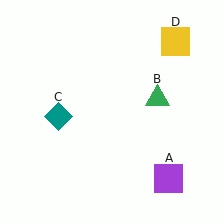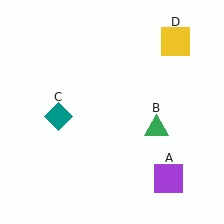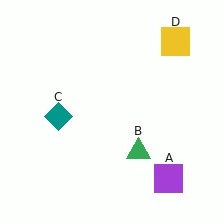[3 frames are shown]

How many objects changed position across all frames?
1 object changed position: green triangle (object B).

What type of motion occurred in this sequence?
The green triangle (object B) rotated clockwise around the center of the scene.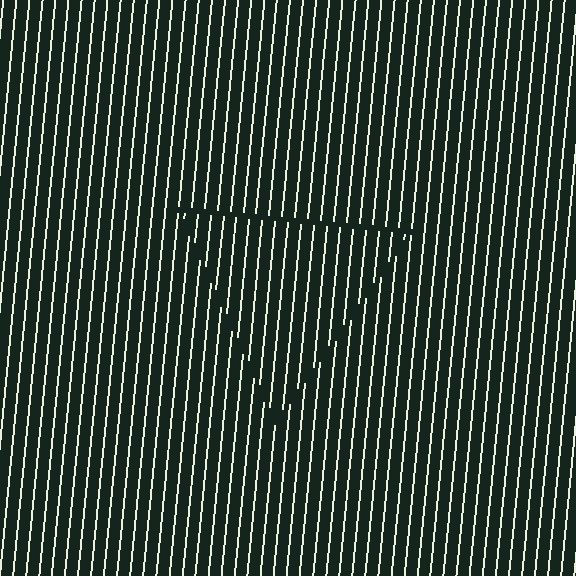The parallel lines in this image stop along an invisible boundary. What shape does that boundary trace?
An illusory triangle. The interior of the shape contains the same grating, shifted by half a period — the contour is defined by the phase discontinuity where line-ends from the inner and outer gratings abut.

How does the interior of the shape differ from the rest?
The interior of the shape contains the same grating, shifted by half a period — the contour is defined by the phase discontinuity where line-ends from the inner and outer gratings abut.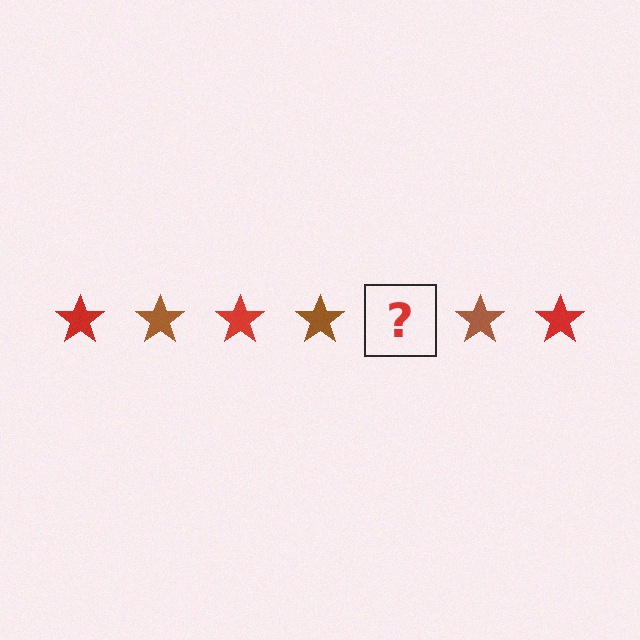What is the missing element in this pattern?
The missing element is a red star.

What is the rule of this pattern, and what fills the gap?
The rule is that the pattern cycles through red, brown stars. The gap should be filled with a red star.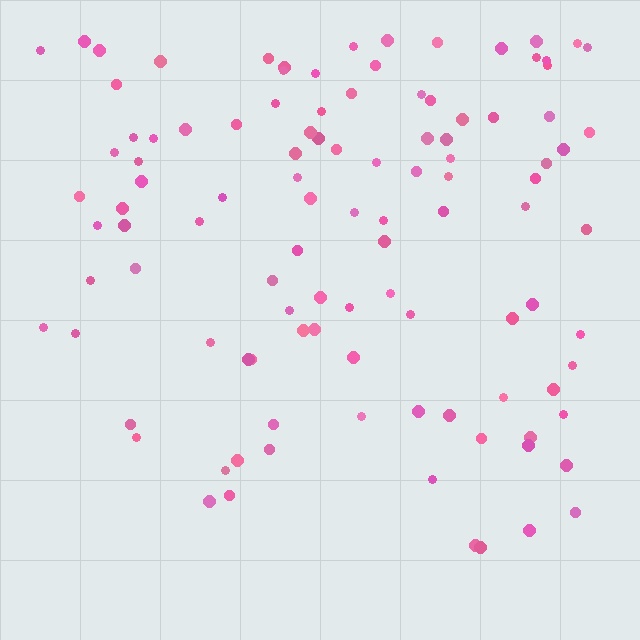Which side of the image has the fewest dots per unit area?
The bottom.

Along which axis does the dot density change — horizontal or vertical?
Vertical.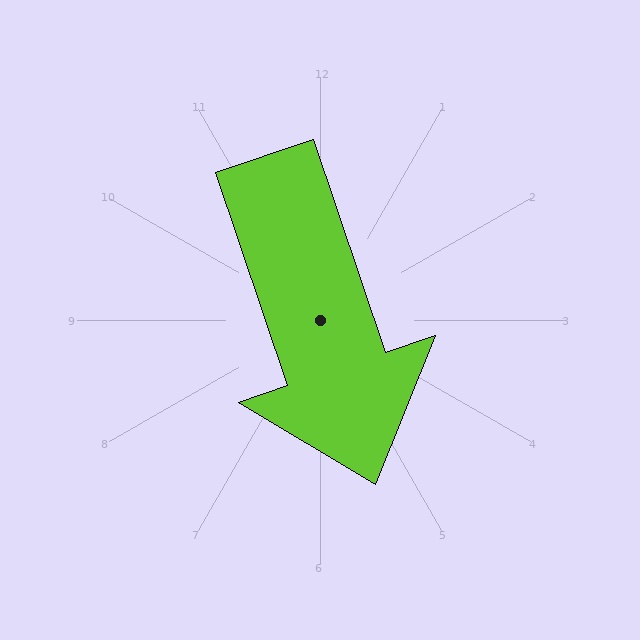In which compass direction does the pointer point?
South.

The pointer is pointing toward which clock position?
Roughly 5 o'clock.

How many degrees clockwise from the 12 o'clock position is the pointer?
Approximately 161 degrees.